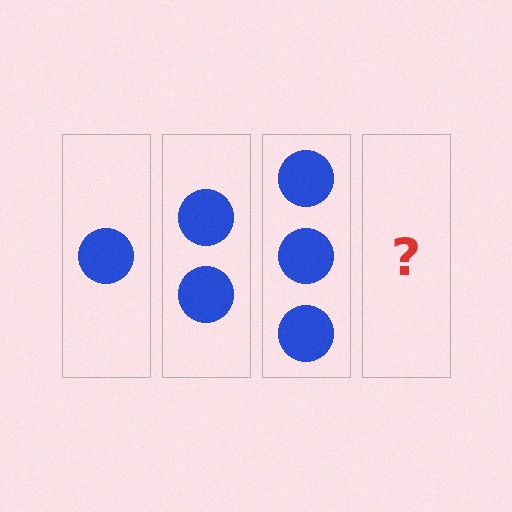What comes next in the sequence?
The next element should be 4 circles.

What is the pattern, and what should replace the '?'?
The pattern is that each step adds one more circle. The '?' should be 4 circles.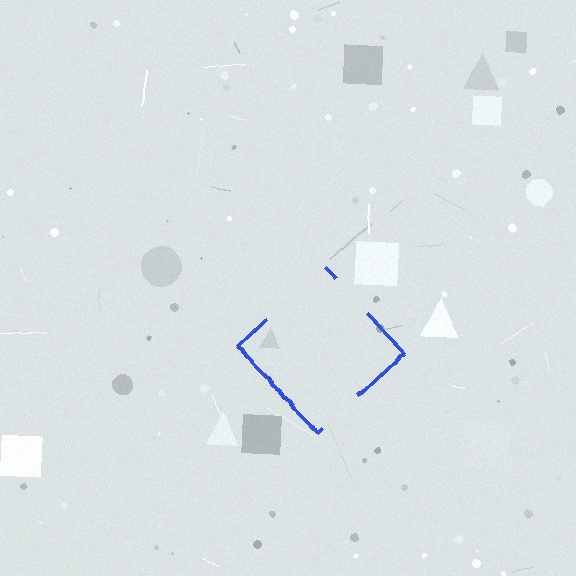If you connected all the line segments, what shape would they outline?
They would outline a diamond.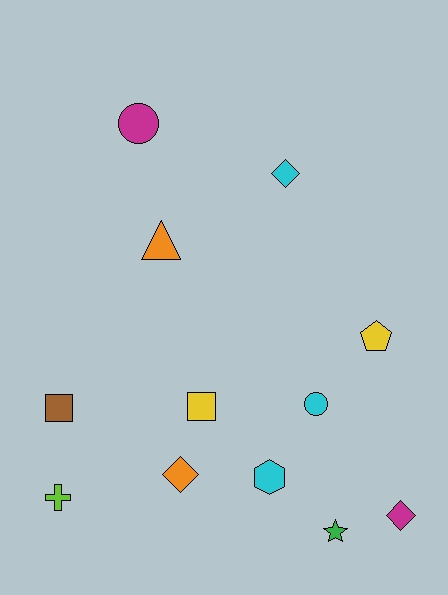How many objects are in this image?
There are 12 objects.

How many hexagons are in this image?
There is 1 hexagon.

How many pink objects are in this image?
There are no pink objects.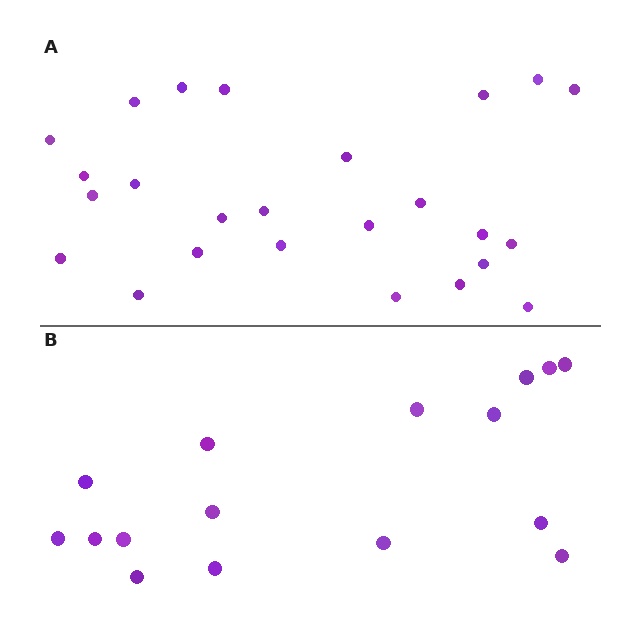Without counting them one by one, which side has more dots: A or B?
Region A (the top region) has more dots.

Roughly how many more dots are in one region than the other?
Region A has roughly 8 or so more dots than region B.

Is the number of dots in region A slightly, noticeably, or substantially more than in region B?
Region A has substantially more. The ratio is roughly 1.6 to 1.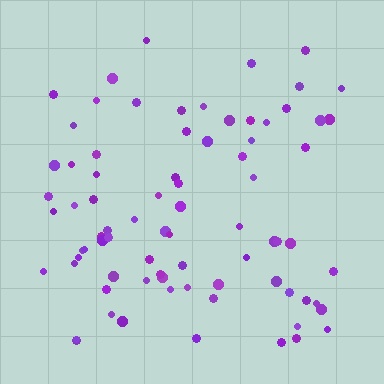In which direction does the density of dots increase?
From top to bottom, with the bottom side densest.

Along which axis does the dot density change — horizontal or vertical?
Vertical.